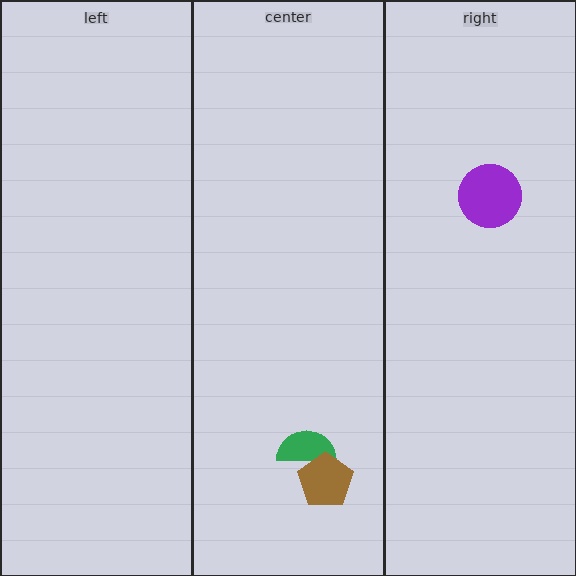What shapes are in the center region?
The green semicircle, the brown pentagon.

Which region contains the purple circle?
The right region.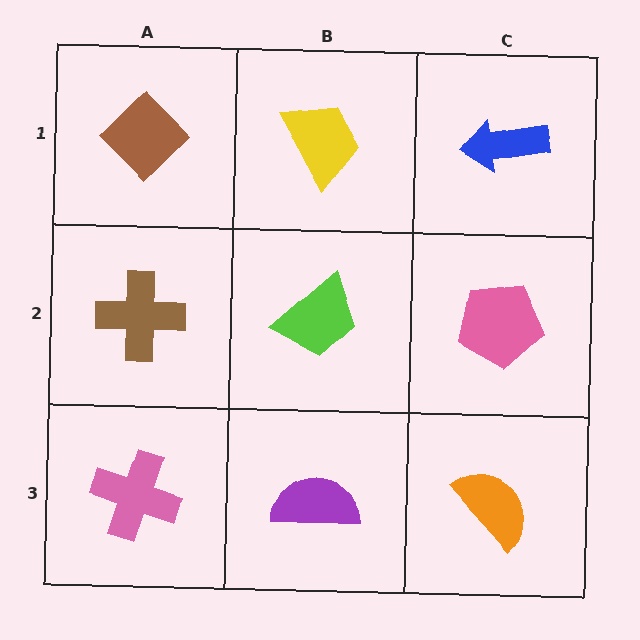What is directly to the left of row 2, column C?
A lime trapezoid.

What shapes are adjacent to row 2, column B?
A yellow trapezoid (row 1, column B), a purple semicircle (row 3, column B), a brown cross (row 2, column A), a pink pentagon (row 2, column C).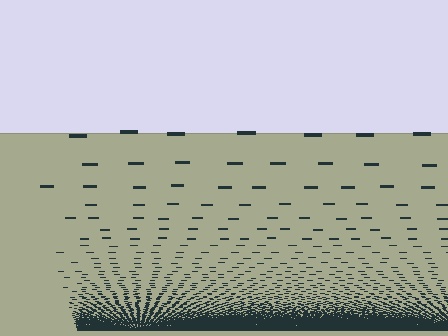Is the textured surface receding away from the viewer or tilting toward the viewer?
The surface appears to tilt toward the viewer. Texture elements get larger and sparser toward the top.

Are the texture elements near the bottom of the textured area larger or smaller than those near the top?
Smaller. The gradient is inverted — elements near the bottom are smaller and denser.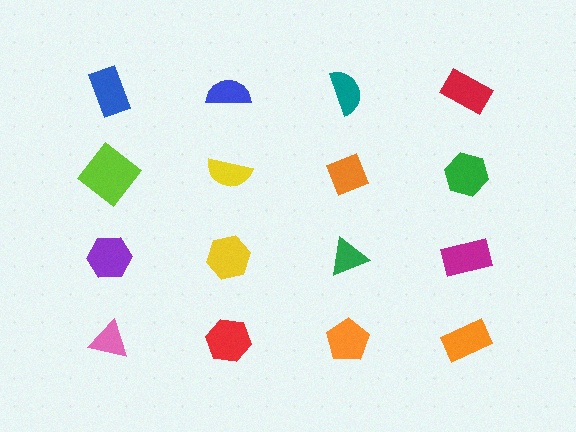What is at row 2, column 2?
A yellow semicircle.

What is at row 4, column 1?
A pink triangle.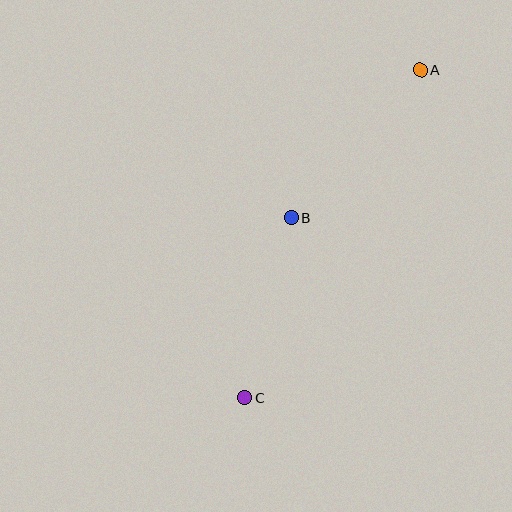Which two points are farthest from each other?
Points A and C are farthest from each other.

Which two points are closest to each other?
Points B and C are closest to each other.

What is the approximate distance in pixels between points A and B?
The distance between A and B is approximately 196 pixels.